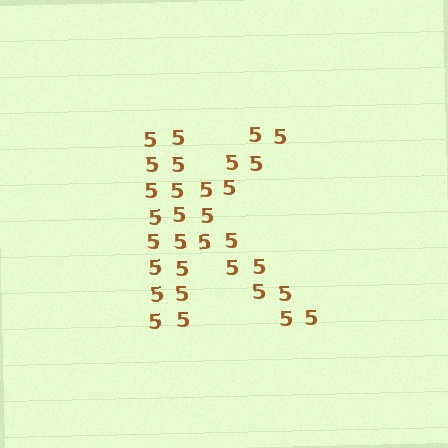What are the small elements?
The small elements are digit 5's.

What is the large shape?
The large shape is the letter K.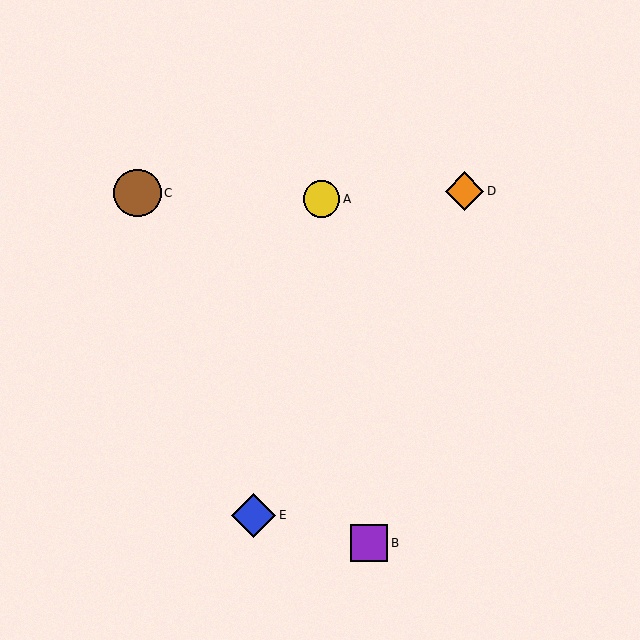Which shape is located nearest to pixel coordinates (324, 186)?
The yellow circle (labeled A) at (321, 199) is nearest to that location.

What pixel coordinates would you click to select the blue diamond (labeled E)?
Click at (254, 515) to select the blue diamond E.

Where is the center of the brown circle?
The center of the brown circle is at (138, 193).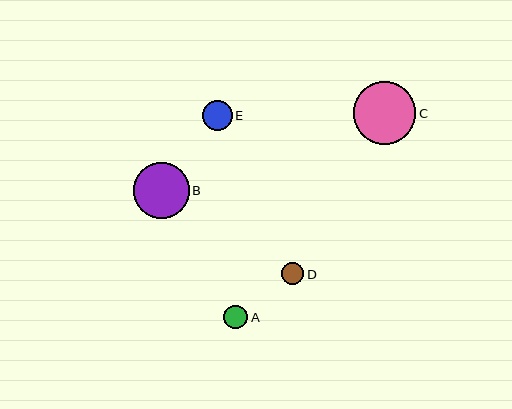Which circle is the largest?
Circle C is the largest with a size of approximately 63 pixels.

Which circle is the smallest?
Circle D is the smallest with a size of approximately 22 pixels.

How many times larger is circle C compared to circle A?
Circle C is approximately 2.6 times the size of circle A.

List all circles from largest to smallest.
From largest to smallest: C, B, E, A, D.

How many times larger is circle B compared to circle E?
Circle B is approximately 1.9 times the size of circle E.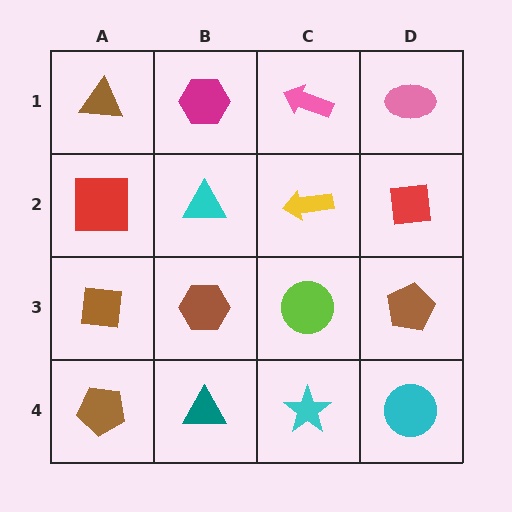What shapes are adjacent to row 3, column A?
A red square (row 2, column A), a brown pentagon (row 4, column A), a brown hexagon (row 3, column B).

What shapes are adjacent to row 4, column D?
A brown pentagon (row 3, column D), a cyan star (row 4, column C).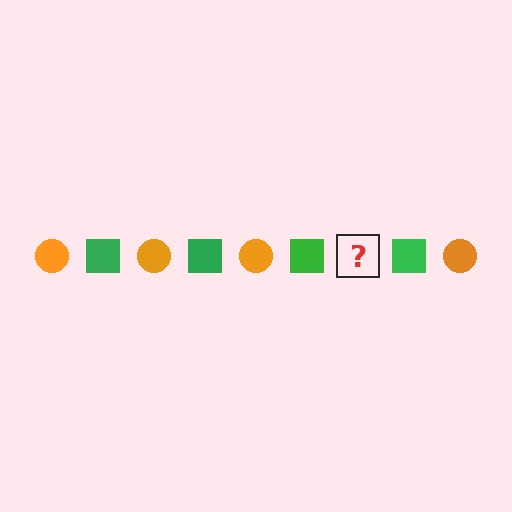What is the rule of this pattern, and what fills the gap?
The rule is that the pattern alternates between orange circle and green square. The gap should be filled with an orange circle.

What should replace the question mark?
The question mark should be replaced with an orange circle.